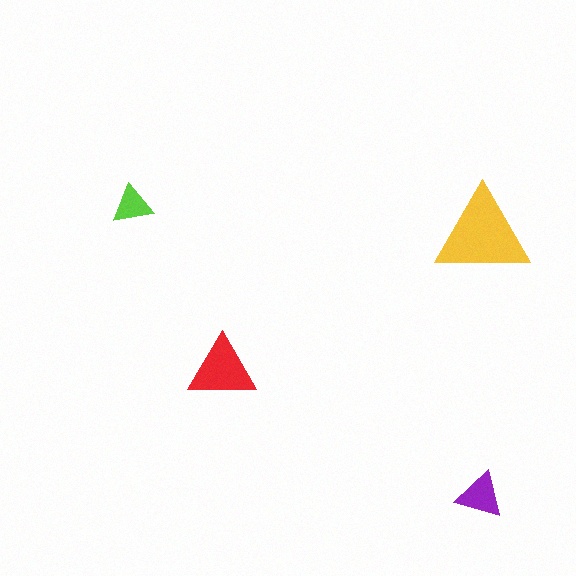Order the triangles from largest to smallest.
the yellow one, the red one, the purple one, the lime one.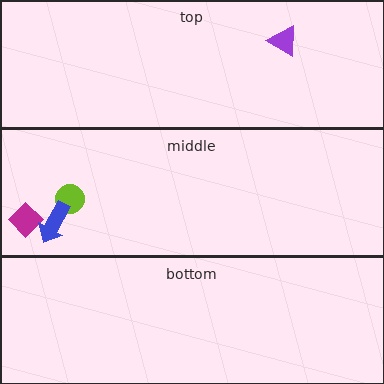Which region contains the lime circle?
The middle region.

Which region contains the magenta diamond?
The middle region.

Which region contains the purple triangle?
The top region.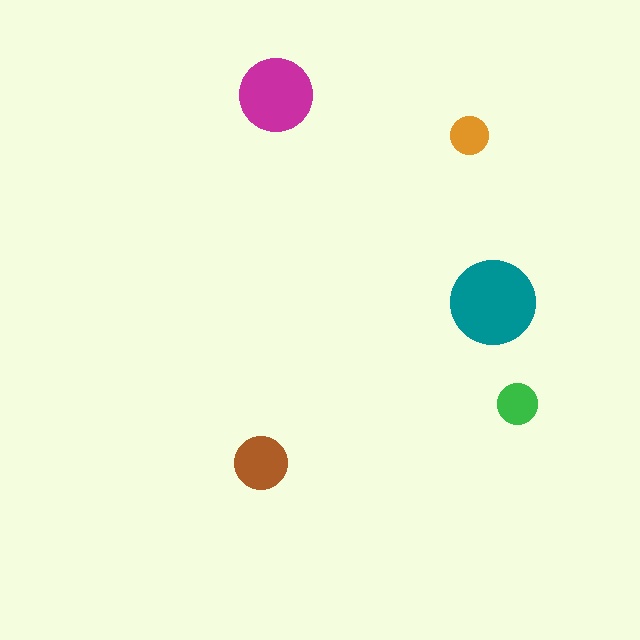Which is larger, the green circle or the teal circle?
The teal one.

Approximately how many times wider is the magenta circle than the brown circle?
About 1.5 times wider.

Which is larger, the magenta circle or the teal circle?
The teal one.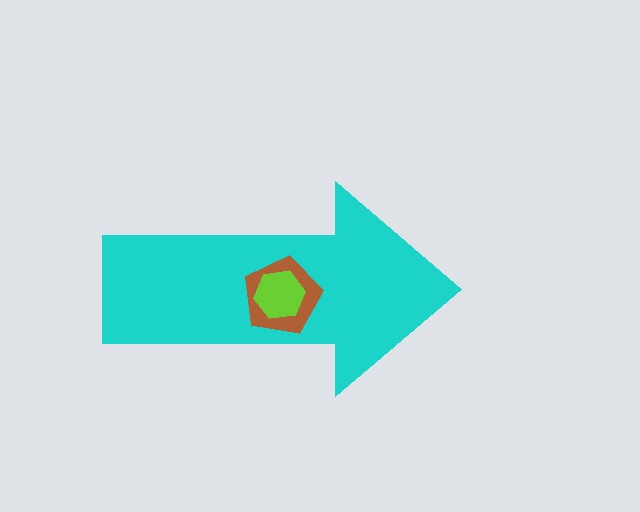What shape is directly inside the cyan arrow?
The brown pentagon.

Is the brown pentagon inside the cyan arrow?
Yes.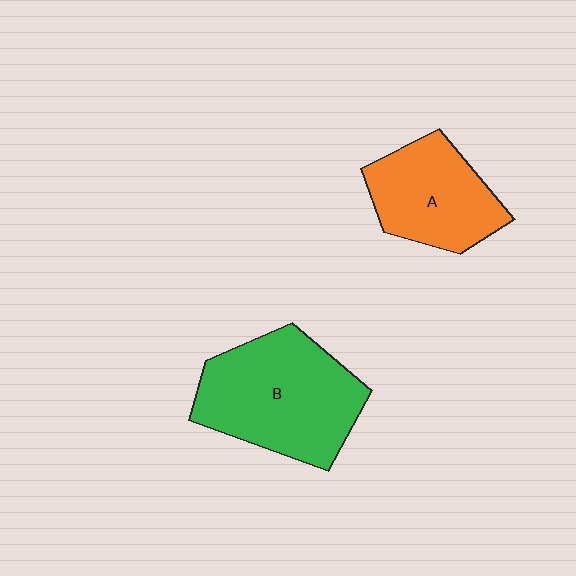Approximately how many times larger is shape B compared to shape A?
Approximately 1.4 times.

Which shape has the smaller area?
Shape A (orange).